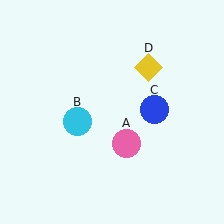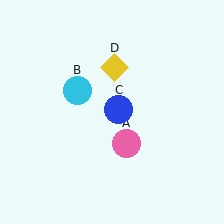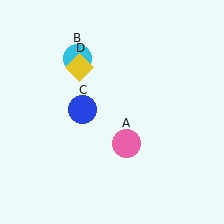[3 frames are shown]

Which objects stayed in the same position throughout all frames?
Pink circle (object A) remained stationary.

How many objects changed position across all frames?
3 objects changed position: cyan circle (object B), blue circle (object C), yellow diamond (object D).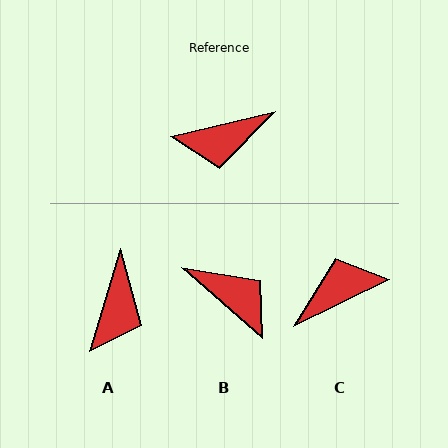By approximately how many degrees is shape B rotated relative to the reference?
Approximately 125 degrees counter-clockwise.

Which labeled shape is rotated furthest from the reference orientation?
C, about 167 degrees away.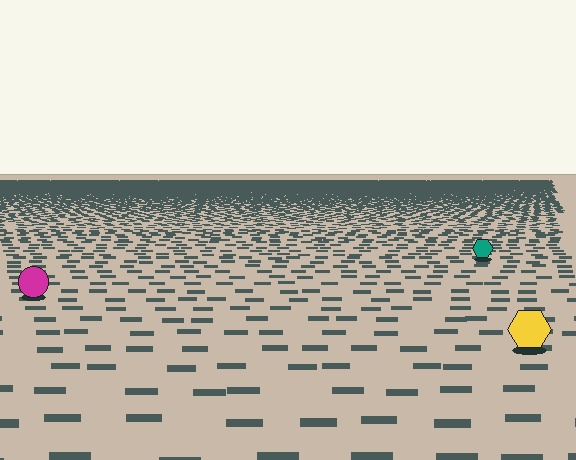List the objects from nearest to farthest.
From nearest to farthest: the yellow hexagon, the magenta circle, the teal hexagon.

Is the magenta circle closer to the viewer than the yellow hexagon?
No. The yellow hexagon is closer — you can tell from the texture gradient: the ground texture is coarser near it.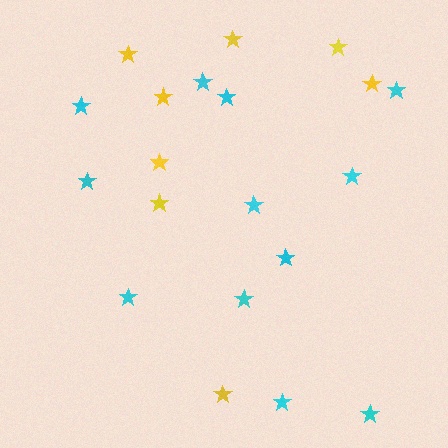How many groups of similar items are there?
There are 2 groups: one group of yellow stars (8) and one group of cyan stars (12).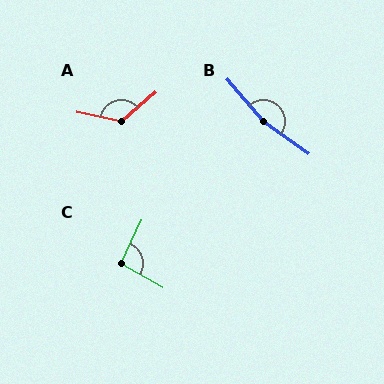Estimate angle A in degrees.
Approximately 127 degrees.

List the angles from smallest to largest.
C (95°), A (127°), B (167°).